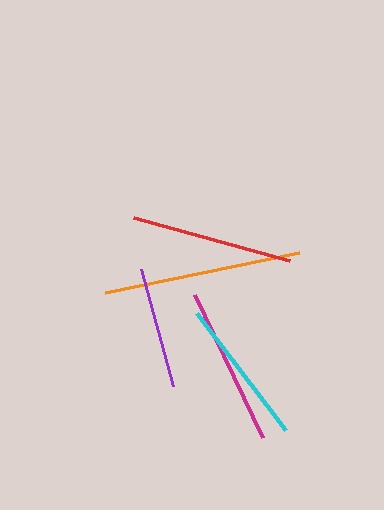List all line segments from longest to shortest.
From longest to shortest: orange, red, magenta, cyan, purple.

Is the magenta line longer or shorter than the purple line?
The magenta line is longer than the purple line.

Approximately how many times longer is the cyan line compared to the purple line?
The cyan line is approximately 1.2 times the length of the purple line.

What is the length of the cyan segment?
The cyan segment is approximately 147 pixels long.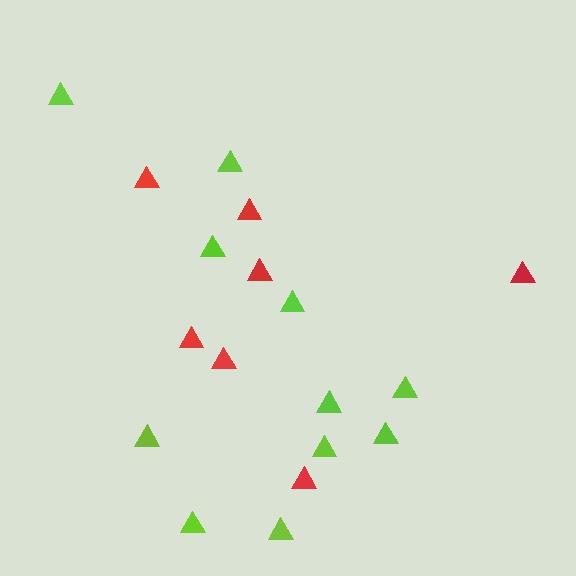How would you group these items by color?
There are 2 groups: one group of lime triangles (11) and one group of red triangles (7).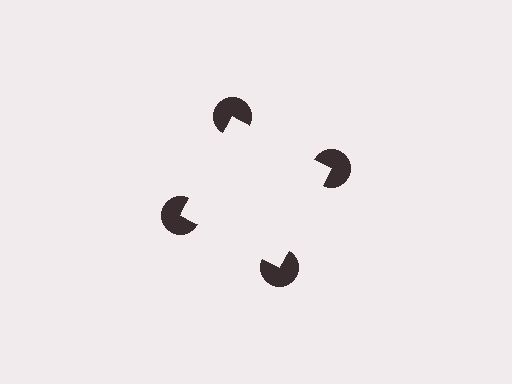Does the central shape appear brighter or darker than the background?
It typically appears slightly brighter than the background, even though no actual brightness change is drawn.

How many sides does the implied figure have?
4 sides.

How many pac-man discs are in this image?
There are 4 — one at each vertex of the illusory square.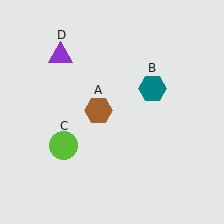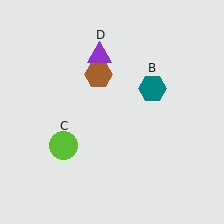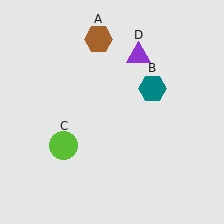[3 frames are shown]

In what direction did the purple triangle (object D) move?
The purple triangle (object D) moved right.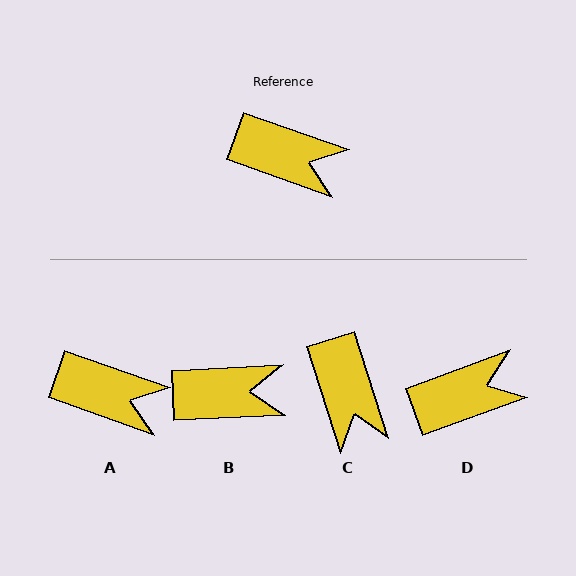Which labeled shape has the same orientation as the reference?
A.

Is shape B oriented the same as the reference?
No, it is off by about 22 degrees.